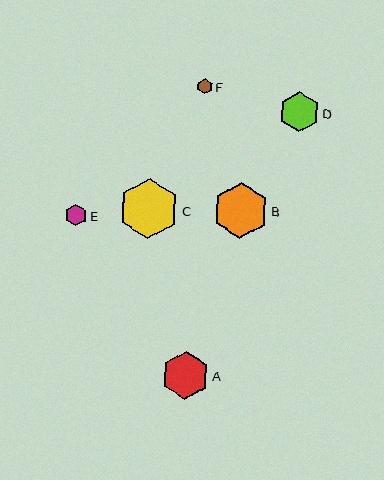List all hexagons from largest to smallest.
From largest to smallest: C, B, A, D, E, F.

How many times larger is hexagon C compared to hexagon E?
Hexagon C is approximately 2.8 times the size of hexagon E.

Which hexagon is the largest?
Hexagon C is the largest with a size of approximately 60 pixels.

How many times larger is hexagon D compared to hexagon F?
Hexagon D is approximately 2.5 times the size of hexagon F.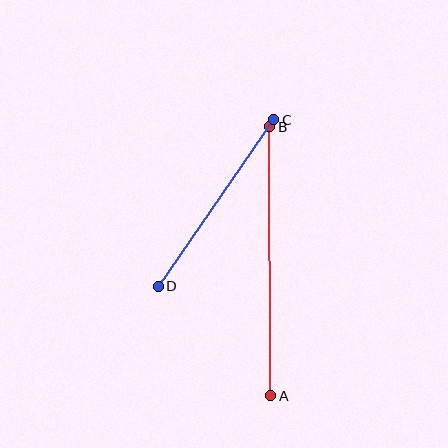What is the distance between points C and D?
The distance is approximately 203 pixels.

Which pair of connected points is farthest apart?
Points A and B are farthest apart.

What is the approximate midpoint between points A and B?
The midpoint is at approximately (270, 261) pixels.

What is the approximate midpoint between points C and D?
The midpoint is at approximately (216, 203) pixels.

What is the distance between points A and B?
The distance is approximately 269 pixels.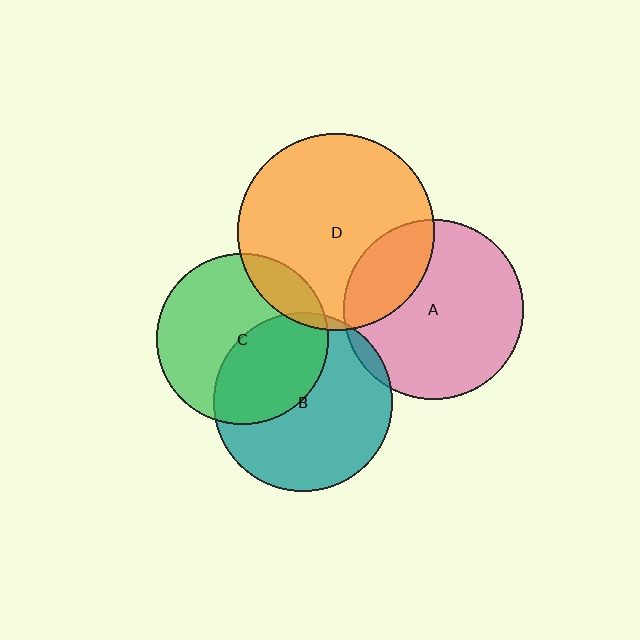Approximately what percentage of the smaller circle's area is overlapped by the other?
Approximately 5%.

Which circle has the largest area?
Circle D (orange).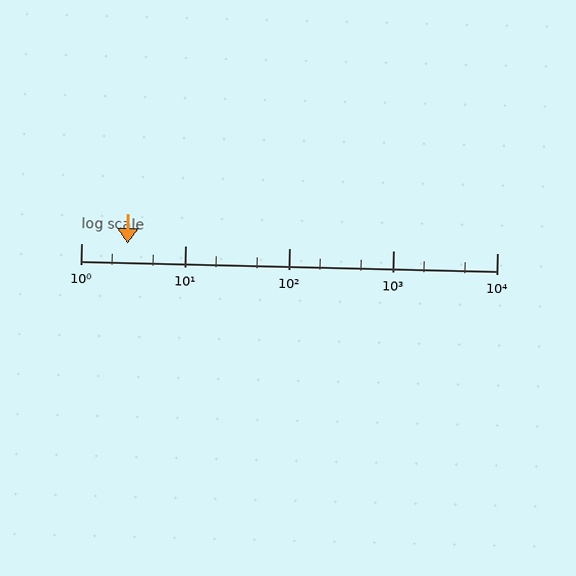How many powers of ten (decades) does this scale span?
The scale spans 4 decades, from 1 to 10000.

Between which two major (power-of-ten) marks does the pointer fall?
The pointer is between 1 and 10.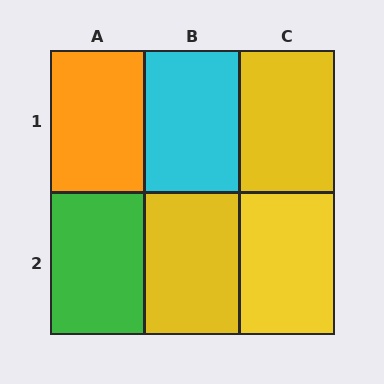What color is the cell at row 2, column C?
Yellow.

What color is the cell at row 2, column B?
Yellow.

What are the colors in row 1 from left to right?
Orange, cyan, yellow.